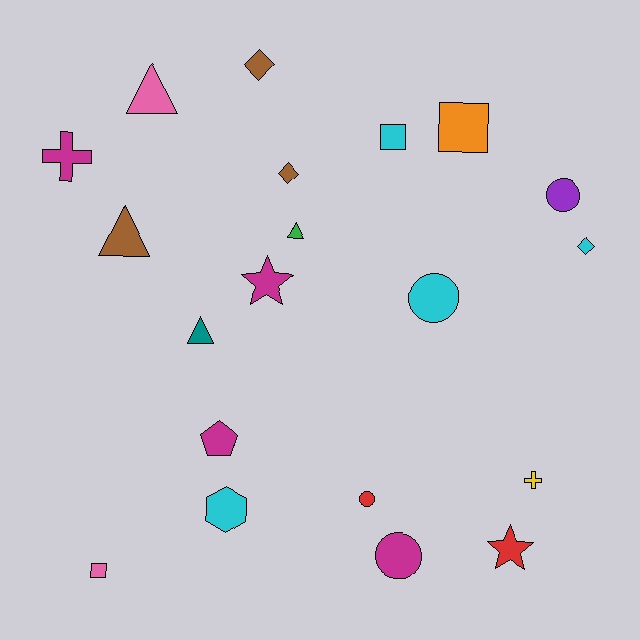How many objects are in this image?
There are 20 objects.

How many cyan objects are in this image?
There are 4 cyan objects.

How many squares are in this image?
There are 3 squares.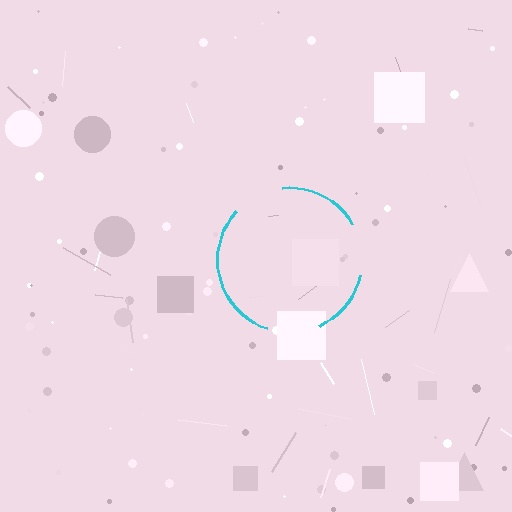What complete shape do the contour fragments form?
The contour fragments form a circle.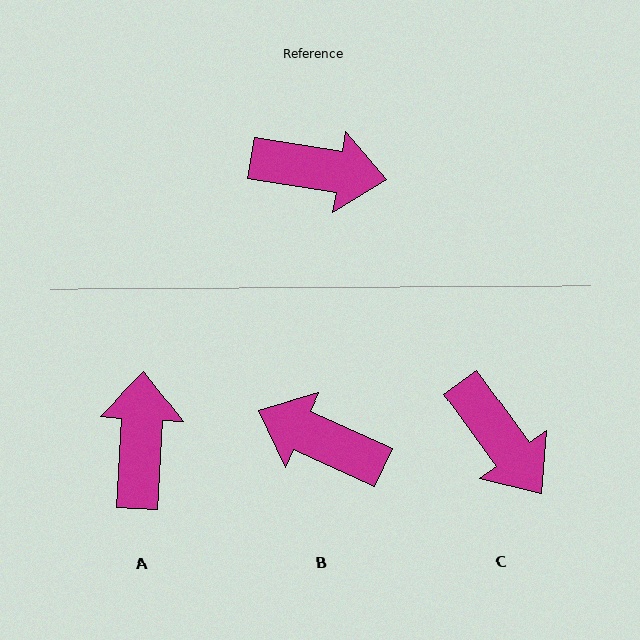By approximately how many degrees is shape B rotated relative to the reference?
Approximately 164 degrees counter-clockwise.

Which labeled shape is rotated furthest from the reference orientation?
B, about 164 degrees away.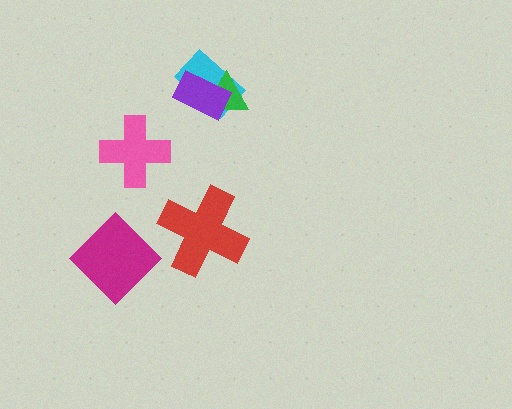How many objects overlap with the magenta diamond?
0 objects overlap with the magenta diamond.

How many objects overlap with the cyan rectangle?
2 objects overlap with the cyan rectangle.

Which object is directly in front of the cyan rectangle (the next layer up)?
The green triangle is directly in front of the cyan rectangle.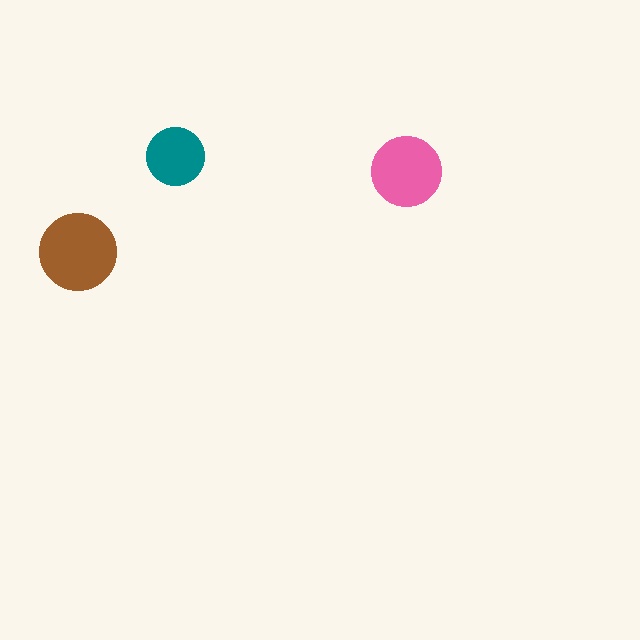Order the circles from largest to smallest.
the brown one, the pink one, the teal one.